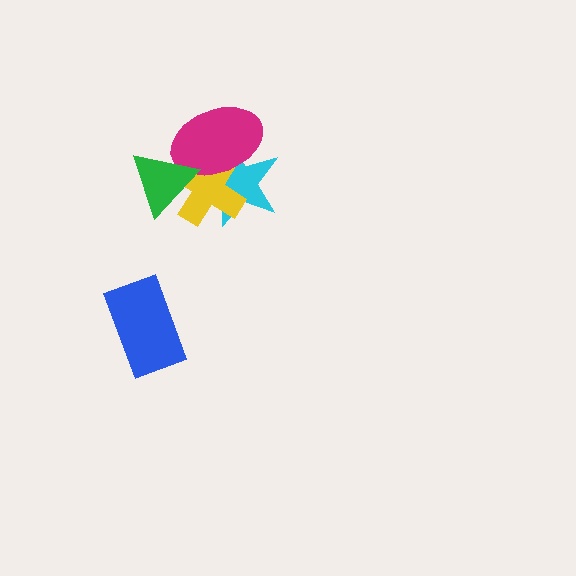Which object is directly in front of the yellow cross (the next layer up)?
The magenta ellipse is directly in front of the yellow cross.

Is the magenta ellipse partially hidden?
Yes, it is partially covered by another shape.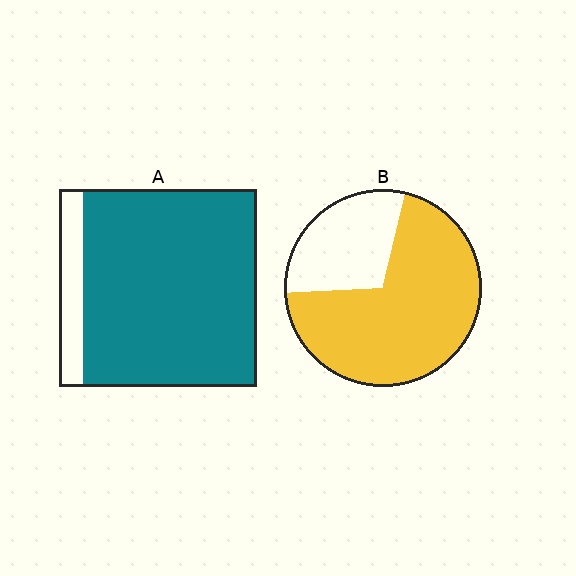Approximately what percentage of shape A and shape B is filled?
A is approximately 90% and B is approximately 70%.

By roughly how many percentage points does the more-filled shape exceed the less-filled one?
By roughly 15 percentage points (A over B).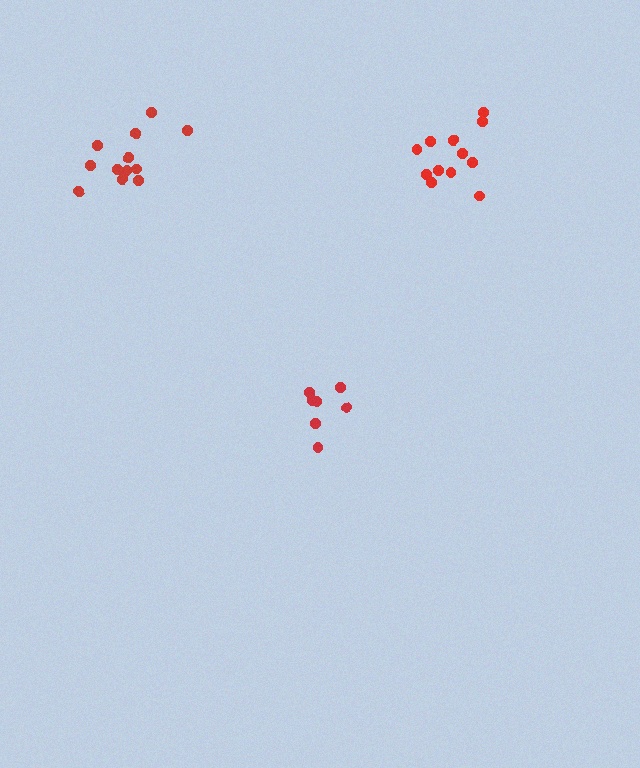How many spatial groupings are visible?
There are 3 spatial groupings.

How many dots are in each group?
Group 1: 7 dots, Group 2: 12 dots, Group 3: 12 dots (31 total).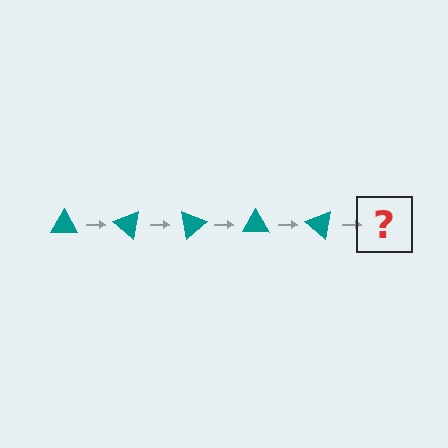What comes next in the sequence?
The next element should be a teal triangle rotated 200 degrees.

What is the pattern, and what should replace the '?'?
The pattern is that the triangle rotates 40 degrees each step. The '?' should be a teal triangle rotated 200 degrees.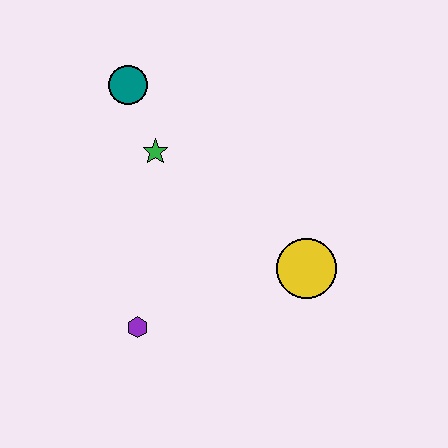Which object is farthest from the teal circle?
The yellow circle is farthest from the teal circle.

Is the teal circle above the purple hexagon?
Yes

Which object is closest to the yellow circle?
The purple hexagon is closest to the yellow circle.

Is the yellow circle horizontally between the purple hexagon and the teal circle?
No